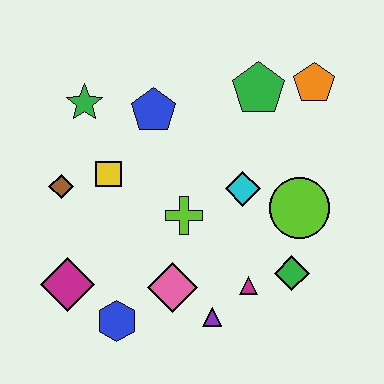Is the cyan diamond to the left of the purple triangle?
No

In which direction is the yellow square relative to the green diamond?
The yellow square is to the left of the green diamond.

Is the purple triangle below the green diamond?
Yes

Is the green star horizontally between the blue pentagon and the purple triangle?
No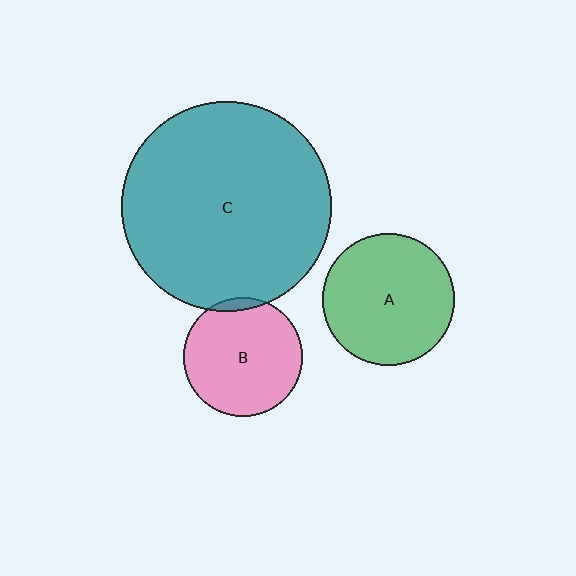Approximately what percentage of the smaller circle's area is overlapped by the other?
Approximately 5%.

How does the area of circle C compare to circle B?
Approximately 3.1 times.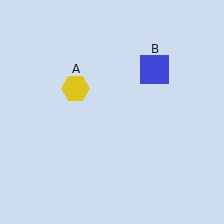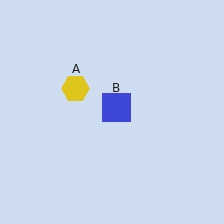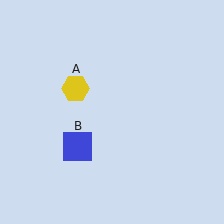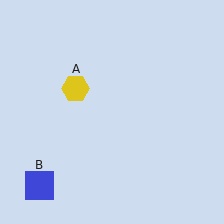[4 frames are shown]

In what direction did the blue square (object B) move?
The blue square (object B) moved down and to the left.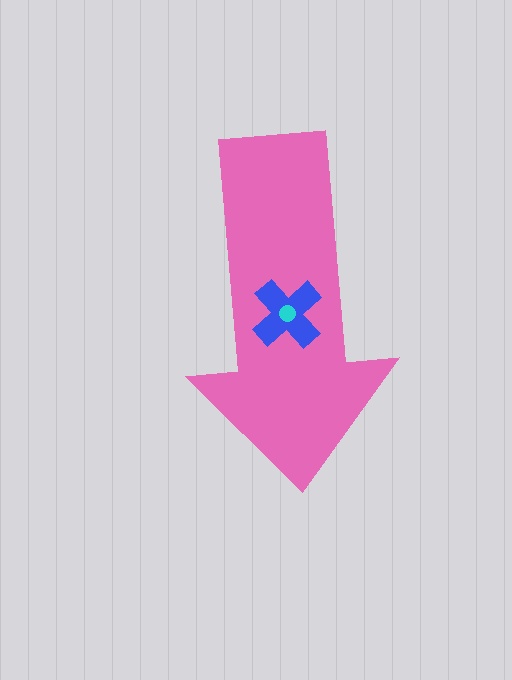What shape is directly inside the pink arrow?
The blue cross.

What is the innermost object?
The cyan circle.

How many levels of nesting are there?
3.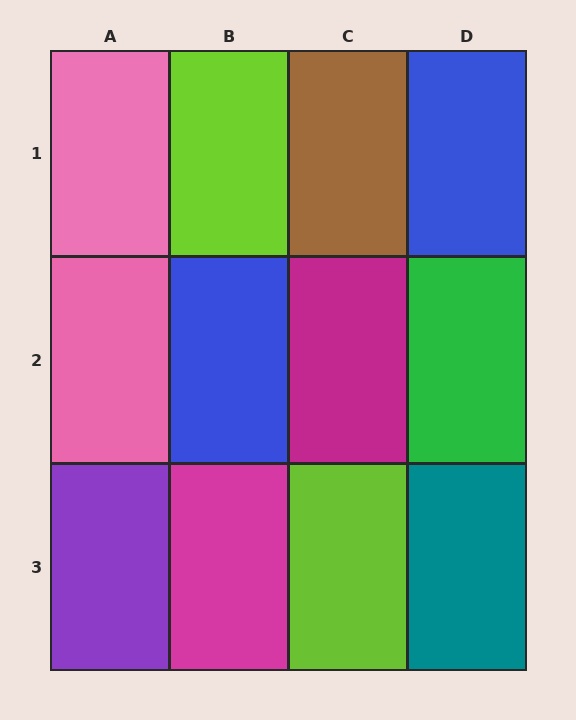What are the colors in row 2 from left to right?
Pink, blue, magenta, green.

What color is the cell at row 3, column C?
Lime.